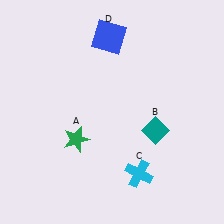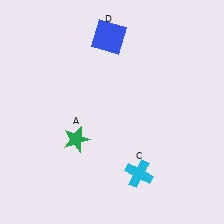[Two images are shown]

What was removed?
The teal diamond (B) was removed in Image 2.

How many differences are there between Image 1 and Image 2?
There is 1 difference between the two images.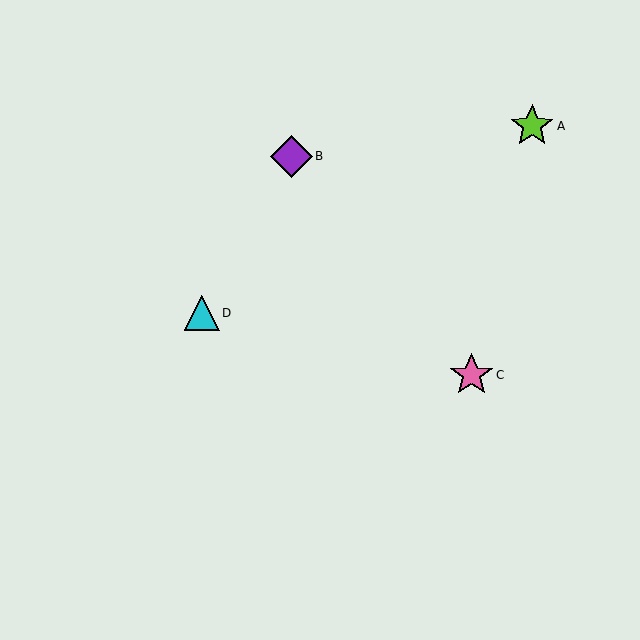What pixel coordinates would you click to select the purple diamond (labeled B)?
Click at (291, 156) to select the purple diamond B.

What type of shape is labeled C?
Shape C is a pink star.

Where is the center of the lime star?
The center of the lime star is at (532, 126).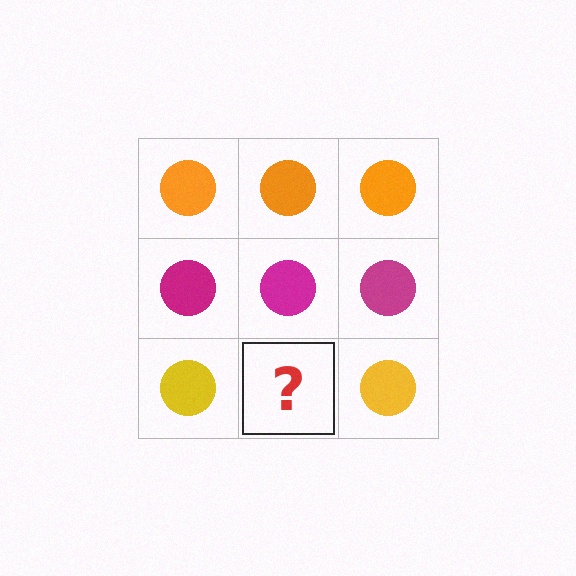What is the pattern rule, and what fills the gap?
The rule is that each row has a consistent color. The gap should be filled with a yellow circle.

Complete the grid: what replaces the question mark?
The question mark should be replaced with a yellow circle.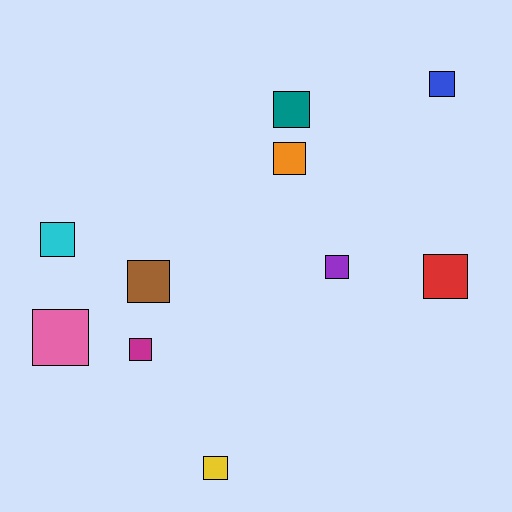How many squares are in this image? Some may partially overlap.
There are 10 squares.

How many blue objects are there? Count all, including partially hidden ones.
There is 1 blue object.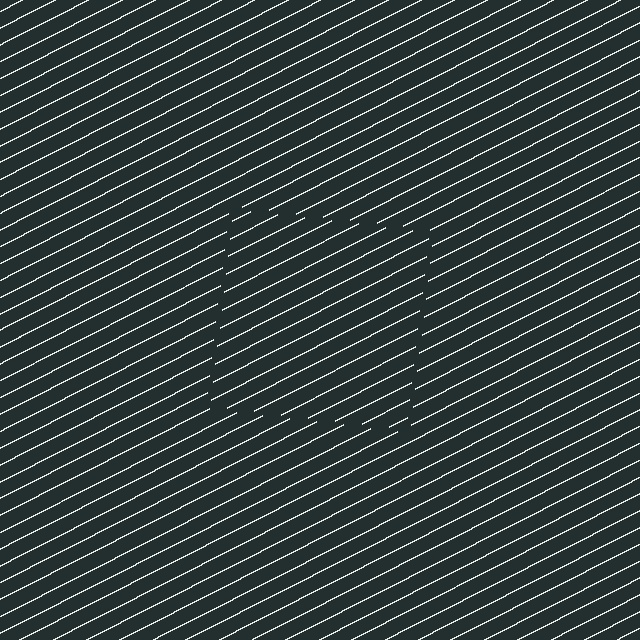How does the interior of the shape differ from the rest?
The interior of the shape contains the same grating, shifted by half a period — the contour is defined by the phase discontinuity where line-ends from the inner and outer gratings abut.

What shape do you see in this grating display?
An illusory square. The interior of the shape contains the same grating, shifted by half a period — the contour is defined by the phase discontinuity where line-ends from the inner and outer gratings abut.